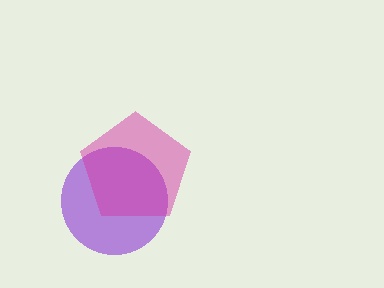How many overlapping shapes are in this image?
There are 2 overlapping shapes in the image.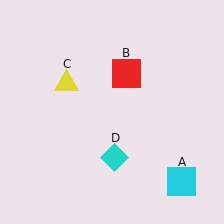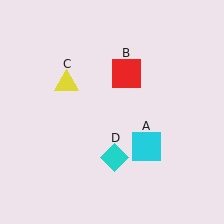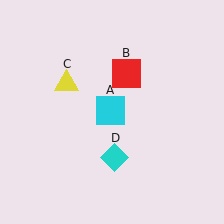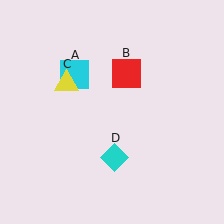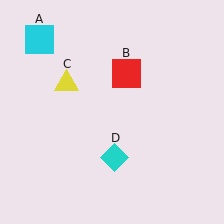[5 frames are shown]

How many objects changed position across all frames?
1 object changed position: cyan square (object A).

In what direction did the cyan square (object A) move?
The cyan square (object A) moved up and to the left.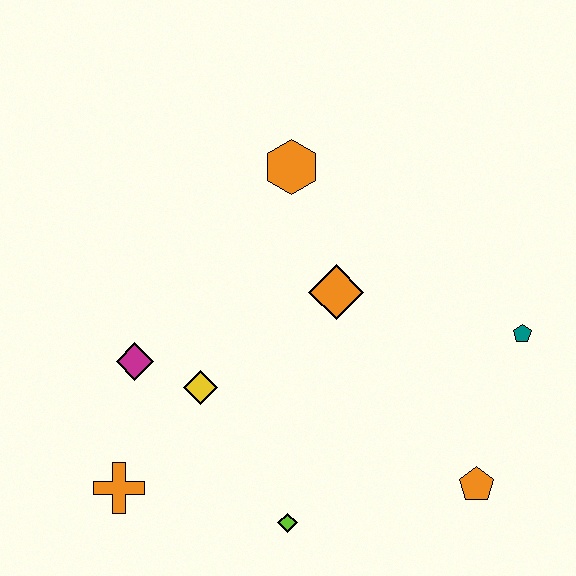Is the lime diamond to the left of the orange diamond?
Yes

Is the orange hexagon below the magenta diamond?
No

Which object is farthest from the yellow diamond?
The teal pentagon is farthest from the yellow diamond.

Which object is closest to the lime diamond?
The yellow diamond is closest to the lime diamond.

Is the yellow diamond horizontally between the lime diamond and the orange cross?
Yes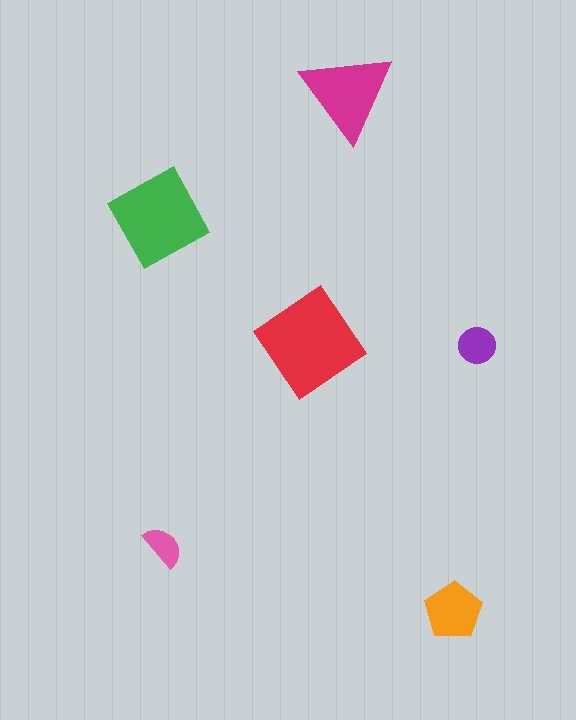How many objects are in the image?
There are 6 objects in the image.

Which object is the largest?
The red diamond.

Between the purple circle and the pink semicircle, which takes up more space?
The purple circle.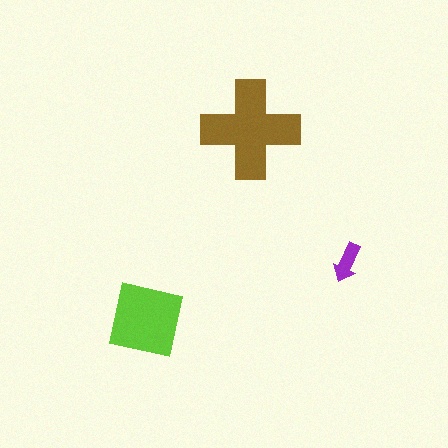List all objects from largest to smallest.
The brown cross, the lime square, the purple arrow.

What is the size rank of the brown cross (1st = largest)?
1st.